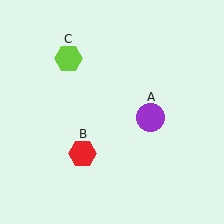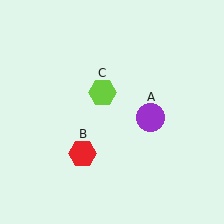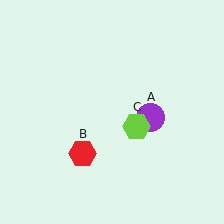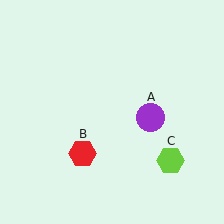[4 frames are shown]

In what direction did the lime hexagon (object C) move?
The lime hexagon (object C) moved down and to the right.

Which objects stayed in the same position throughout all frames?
Purple circle (object A) and red hexagon (object B) remained stationary.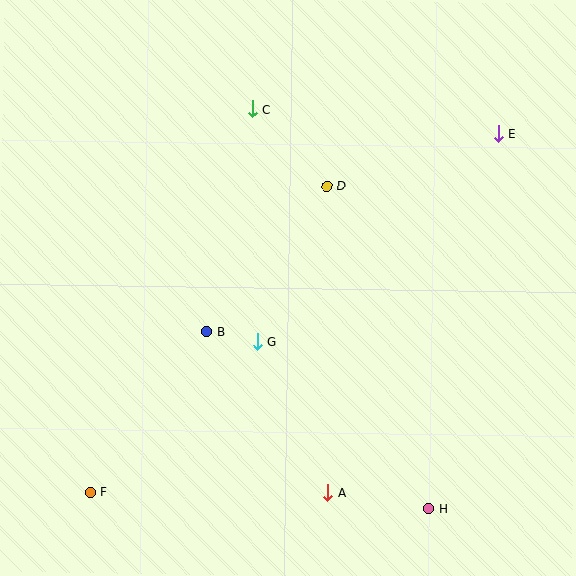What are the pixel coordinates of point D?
Point D is at (327, 186).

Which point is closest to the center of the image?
Point G at (257, 341) is closest to the center.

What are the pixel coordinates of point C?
Point C is at (252, 109).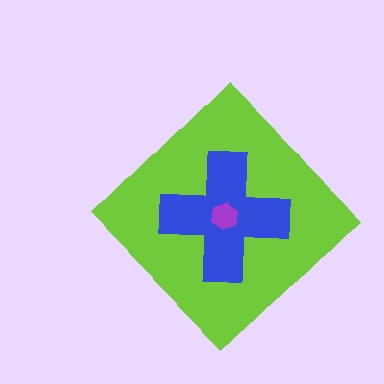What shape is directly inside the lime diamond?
The blue cross.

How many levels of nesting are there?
3.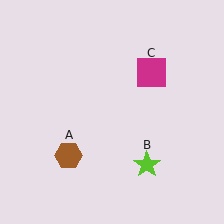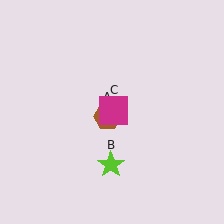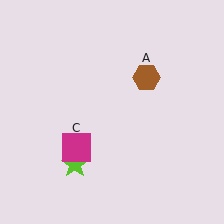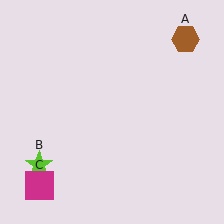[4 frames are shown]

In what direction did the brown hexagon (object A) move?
The brown hexagon (object A) moved up and to the right.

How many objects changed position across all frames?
3 objects changed position: brown hexagon (object A), lime star (object B), magenta square (object C).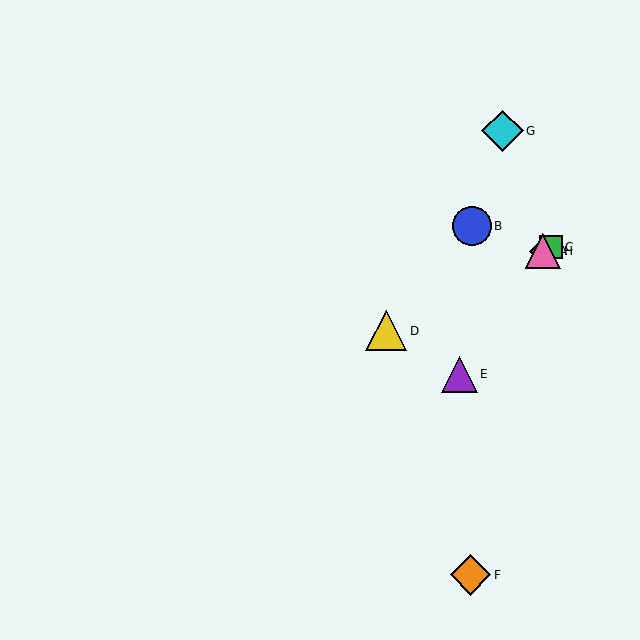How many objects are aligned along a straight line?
4 objects (A, C, D, H) are aligned along a straight line.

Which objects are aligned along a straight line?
Objects A, C, D, H are aligned along a straight line.